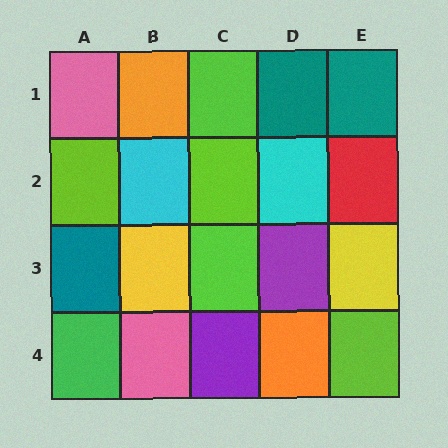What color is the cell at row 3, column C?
Lime.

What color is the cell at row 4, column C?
Purple.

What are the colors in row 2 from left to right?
Lime, cyan, lime, cyan, red.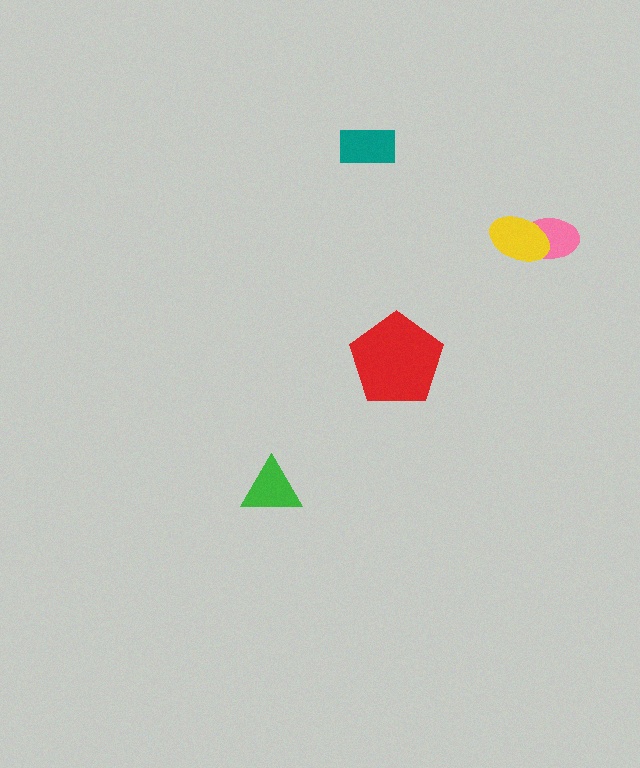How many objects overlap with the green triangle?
0 objects overlap with the green triangle.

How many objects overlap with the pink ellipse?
1 object overlaps with the pink ellipse.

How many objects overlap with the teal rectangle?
0 objects overlap with the teal rectangle.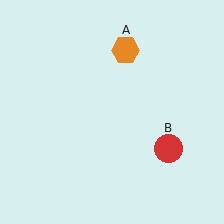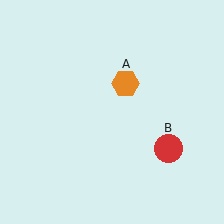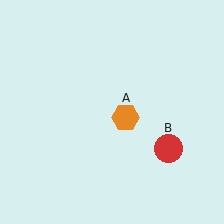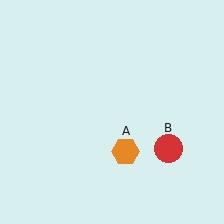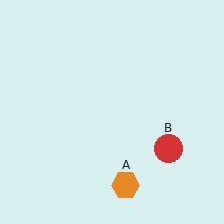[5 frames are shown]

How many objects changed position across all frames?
1 object changed position: orange hexagon (object A).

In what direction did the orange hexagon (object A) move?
The orange hexagon (object A) moved down.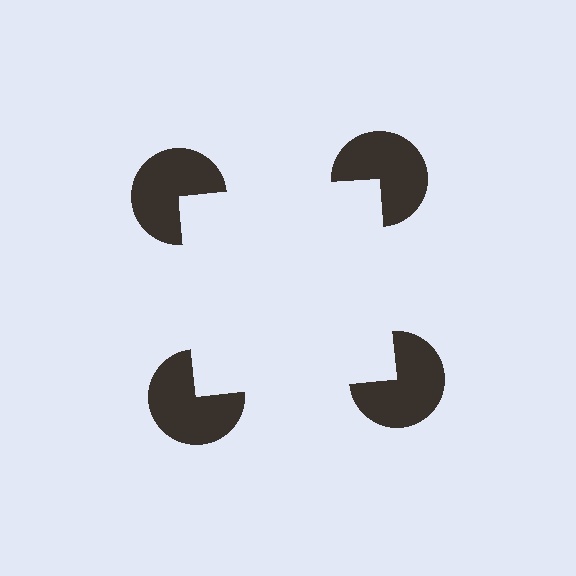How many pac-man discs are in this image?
There are 4 — one at each vertex of the illusory square.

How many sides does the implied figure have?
4 sides.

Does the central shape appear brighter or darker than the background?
It typically appears slightly brighter than the background, even though no actual brightness change is drawn.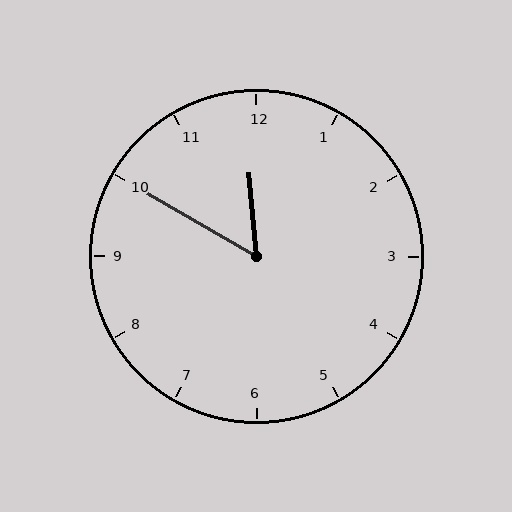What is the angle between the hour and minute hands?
Approximately 55 degrees.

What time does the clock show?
11:50.